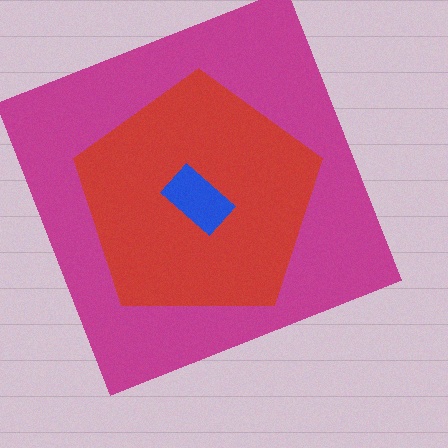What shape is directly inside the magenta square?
The red pentagon.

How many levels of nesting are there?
3.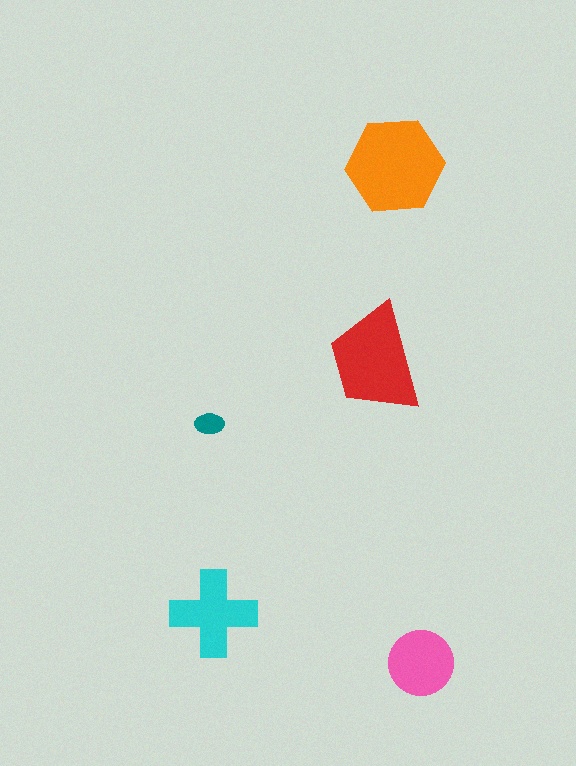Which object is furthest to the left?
The teal ellipse is leftmost.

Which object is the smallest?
The teal ellipse.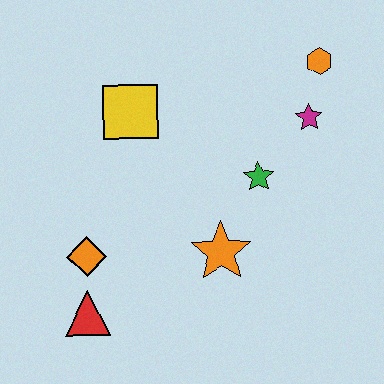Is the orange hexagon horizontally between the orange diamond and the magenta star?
No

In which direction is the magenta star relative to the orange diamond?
The magenta star is to the right of the orange diamond.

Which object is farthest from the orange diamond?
The orange hexagon is farthest from the orange diamond.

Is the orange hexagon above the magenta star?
Yes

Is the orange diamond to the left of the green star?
Yes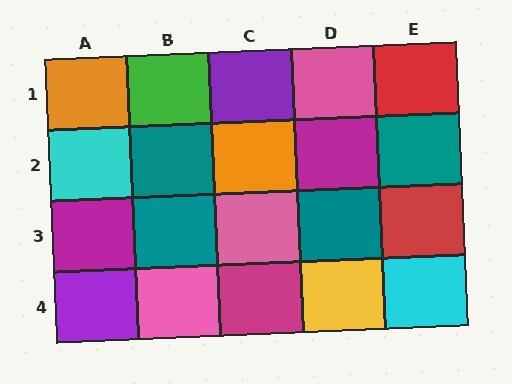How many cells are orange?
2 cells are orange.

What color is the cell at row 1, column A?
Orange.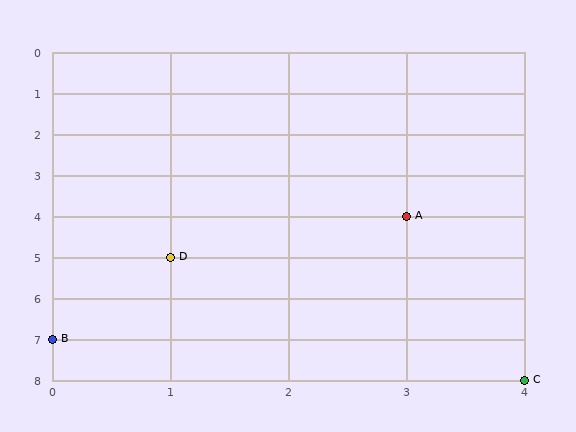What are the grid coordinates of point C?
Point C is at grid coordinates (4, 8).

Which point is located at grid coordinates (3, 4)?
Point A is at (3, 4).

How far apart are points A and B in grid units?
Points A and B are 3 columns and 3 rows apart (about 4.2 grid units diagonally).